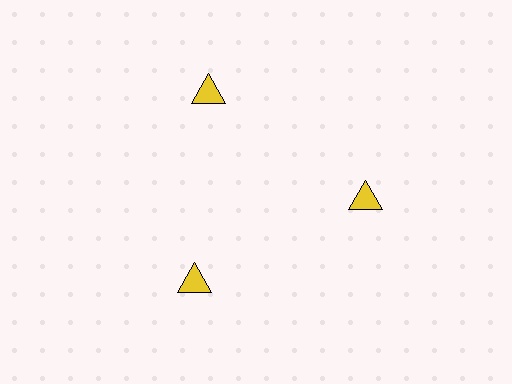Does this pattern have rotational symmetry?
Yes, this pattern has 3-fold rotational symmetry. It looks the same after rotating 120 degrees around the center.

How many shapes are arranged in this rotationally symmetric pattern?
There are 3 shapes, arranged in 3 groups of 1.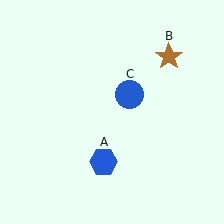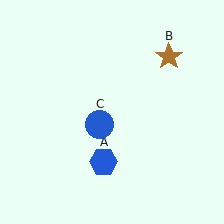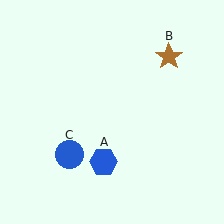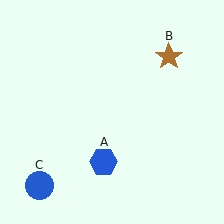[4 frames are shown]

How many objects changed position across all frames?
1 object changed position: blue circle (object C).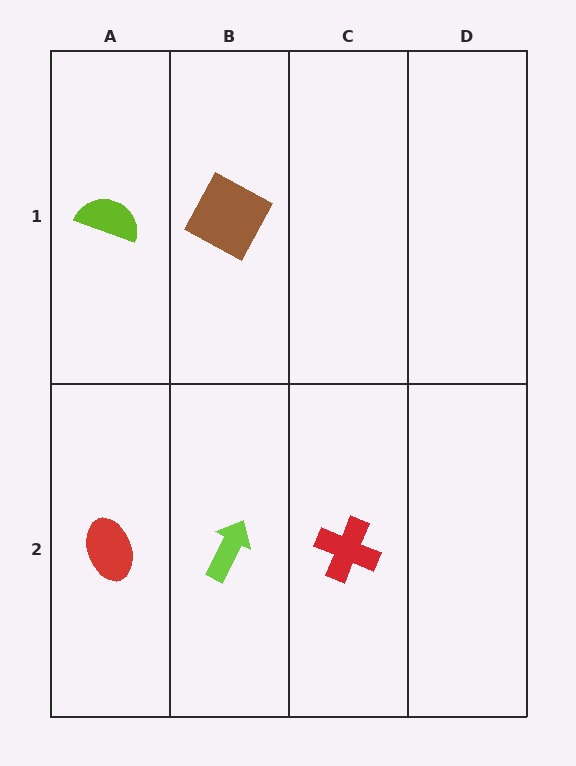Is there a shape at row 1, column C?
No, that cell is empty.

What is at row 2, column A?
A red ellipse.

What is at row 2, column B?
A lime arrow.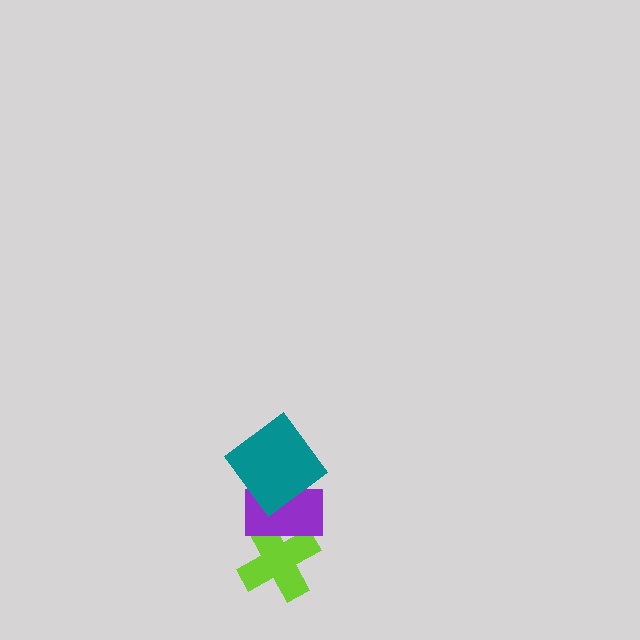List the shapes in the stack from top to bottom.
From top to bottom: the teal diamond, the purple rectangle, the lime cross.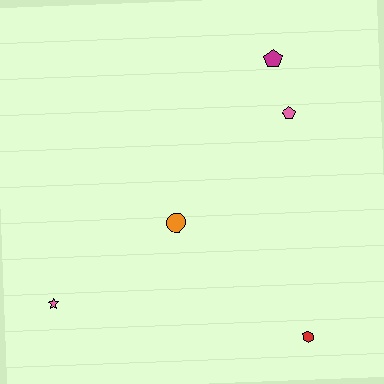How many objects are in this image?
There are 5 objects.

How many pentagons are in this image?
There are 2 pentagons.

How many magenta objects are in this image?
There is 1 magenta object.